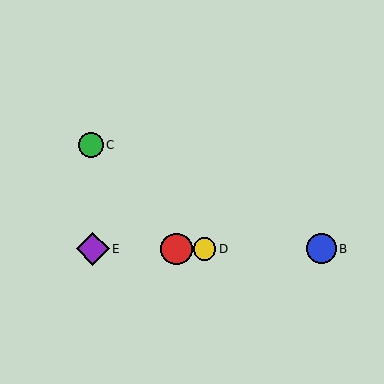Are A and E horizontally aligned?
Yes, both are at y≈249.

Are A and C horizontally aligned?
No, A is at y≈249 and C is at y≈145.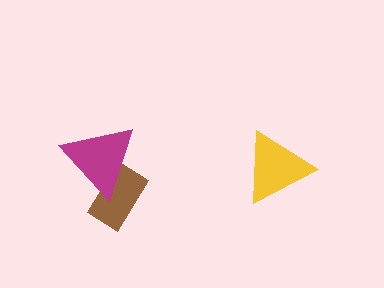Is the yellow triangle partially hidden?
No, no other shape covers it.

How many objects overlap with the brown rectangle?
1 object overlaps with the brown rectangle.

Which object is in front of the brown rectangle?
The magenta triangle is in front of the brown rectangle.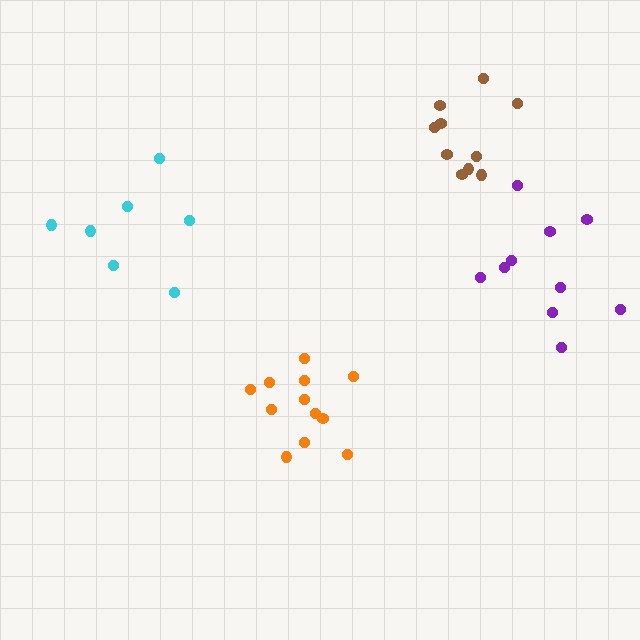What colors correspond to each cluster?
The clusters are colored: cyan, orange, purple, brown.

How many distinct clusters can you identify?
There are 4 distinct clusters.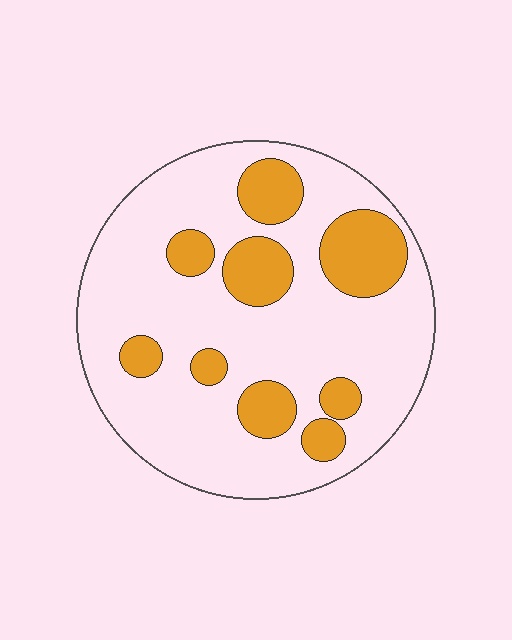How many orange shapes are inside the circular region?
9.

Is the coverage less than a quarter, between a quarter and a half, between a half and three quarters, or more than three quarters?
Less than a quarter.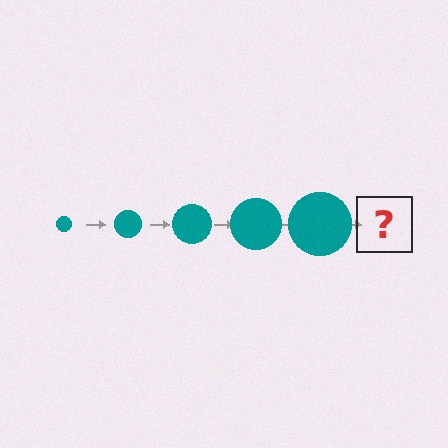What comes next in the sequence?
The next element should be a teal circle, larger than the previous one.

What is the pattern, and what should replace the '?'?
The pattern is that the circle gets progressively larger each step. The '?' should be a teal circle, larger than the previous one.